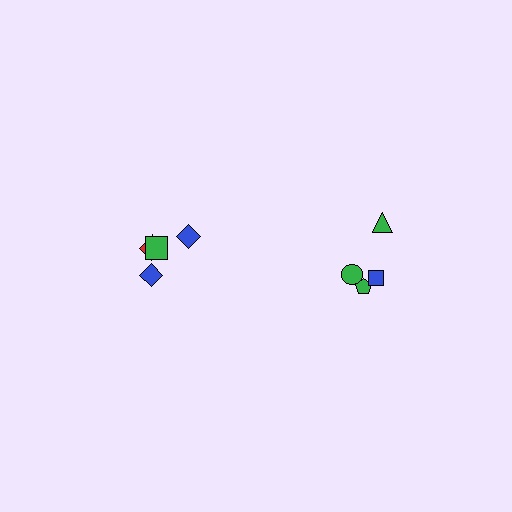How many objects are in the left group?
There are 6 objects.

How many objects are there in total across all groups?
There are 10 objects.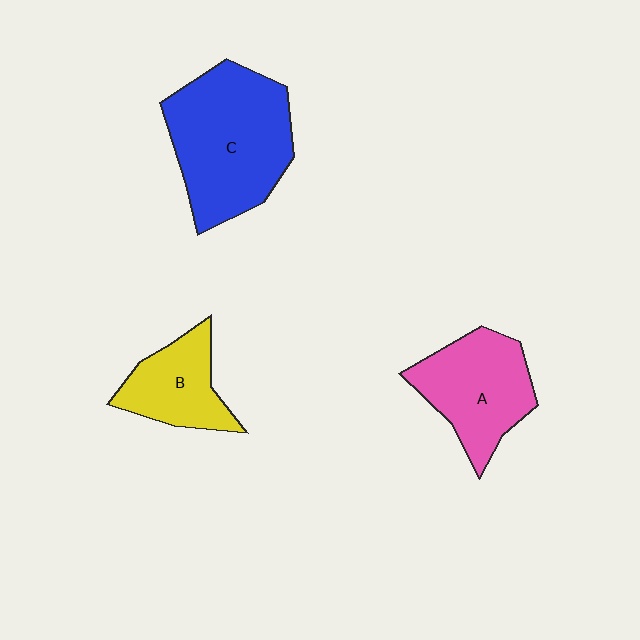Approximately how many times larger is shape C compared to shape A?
Approximately 1.4 times.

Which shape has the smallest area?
Shape B (yellow).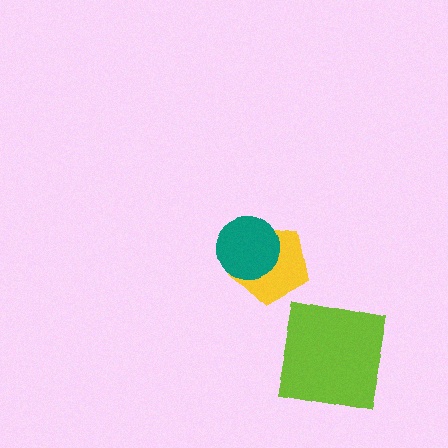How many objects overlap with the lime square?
0 objects overlap with the lime square.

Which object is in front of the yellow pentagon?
The teal circle is in front of the yellow pentagon.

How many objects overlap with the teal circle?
1 object overlaps with the teal circle.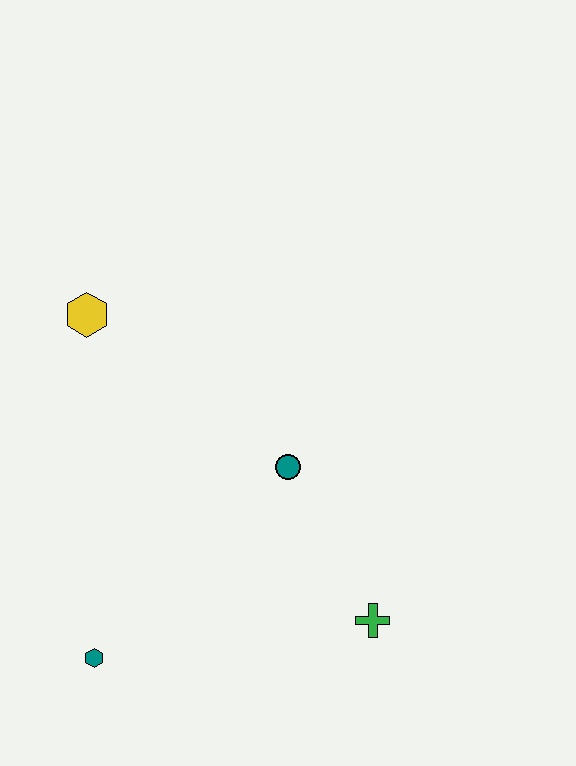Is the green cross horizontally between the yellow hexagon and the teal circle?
No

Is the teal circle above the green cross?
Yes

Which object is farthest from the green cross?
The yellow hexagon is farthest from the green cross.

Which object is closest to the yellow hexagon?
The teal circle is closest to the yellow hexagon.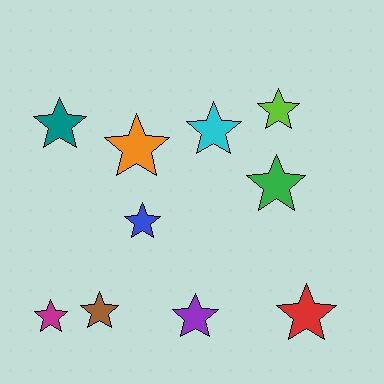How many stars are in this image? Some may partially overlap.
There are 10 stars.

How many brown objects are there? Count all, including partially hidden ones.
There is 1 brown object.